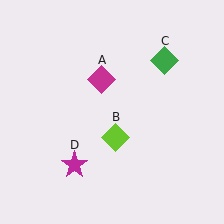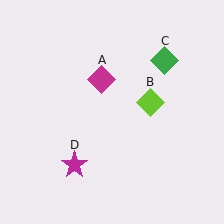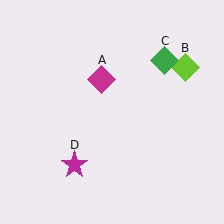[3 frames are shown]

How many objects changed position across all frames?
1 object changed position: lime diamond (object B).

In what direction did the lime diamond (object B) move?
The lime diamond (object B) moved up and to the right.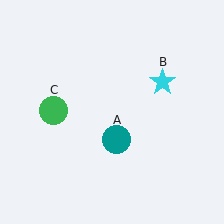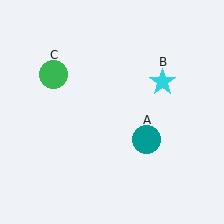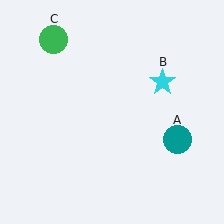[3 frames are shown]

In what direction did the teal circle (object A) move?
The teal circle (object A) moved right.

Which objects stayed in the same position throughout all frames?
Cyan star (object B) remained stationary.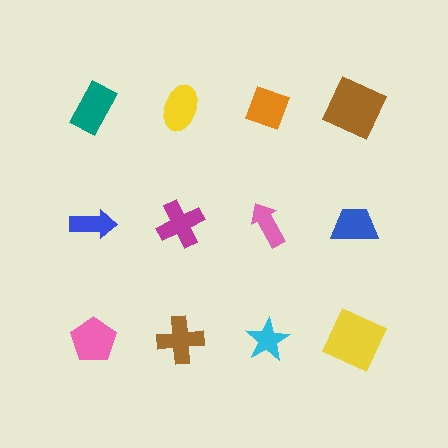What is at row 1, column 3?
An orange diamond.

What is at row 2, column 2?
A magenta cross.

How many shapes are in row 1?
4 shapes.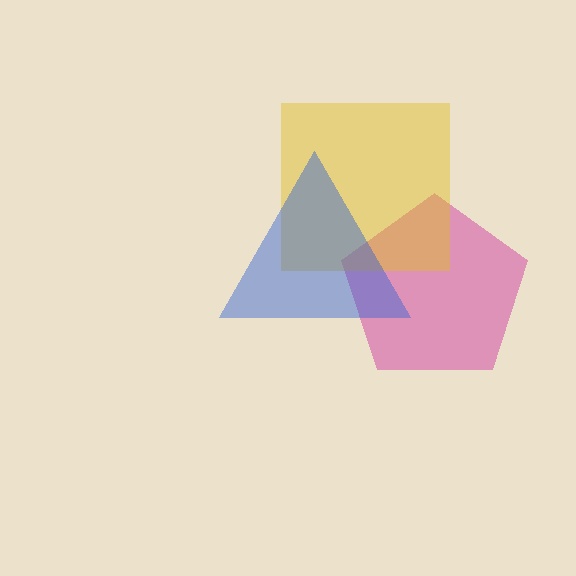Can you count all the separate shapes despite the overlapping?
Yes, there are 3 separate shapes.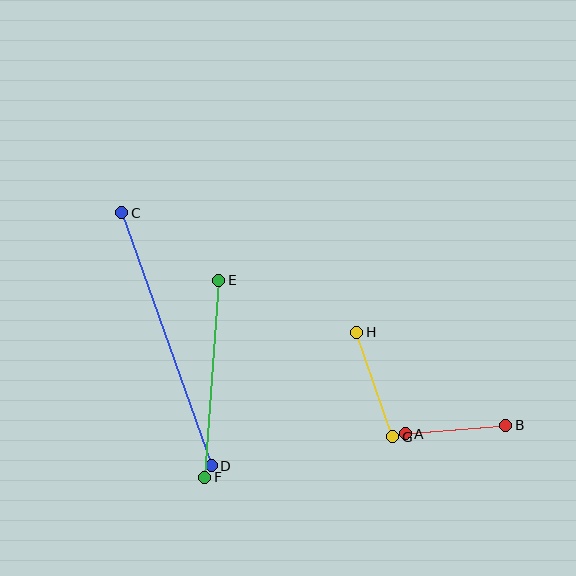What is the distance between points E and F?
The distance is approximately 198 pixels.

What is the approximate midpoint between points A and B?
The midpoint is at approximately (456, 429) pixels.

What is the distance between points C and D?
The distance is approximately 269 pixels.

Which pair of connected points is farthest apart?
Points C and D are farthest apart.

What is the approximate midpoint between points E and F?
The midpoint is at approximately (212, 379) pixels.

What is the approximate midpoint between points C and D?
The midpoint is at approximately (167, 339) pixels.